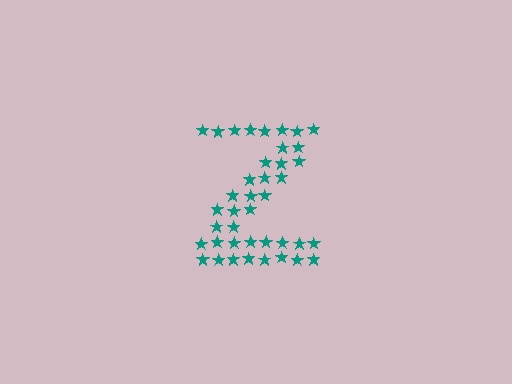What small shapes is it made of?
It is made of small stars.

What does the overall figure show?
The overall figure shows the letter Z.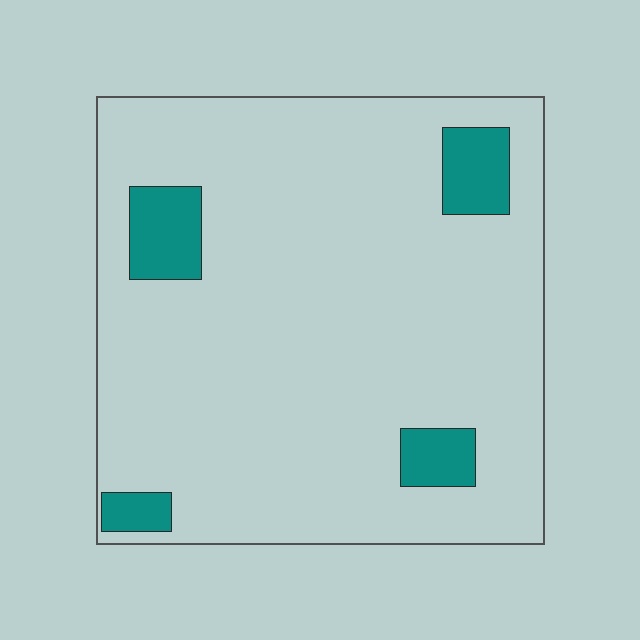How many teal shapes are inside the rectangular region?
4.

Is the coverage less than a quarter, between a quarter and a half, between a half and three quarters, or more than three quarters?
Less than a quarter.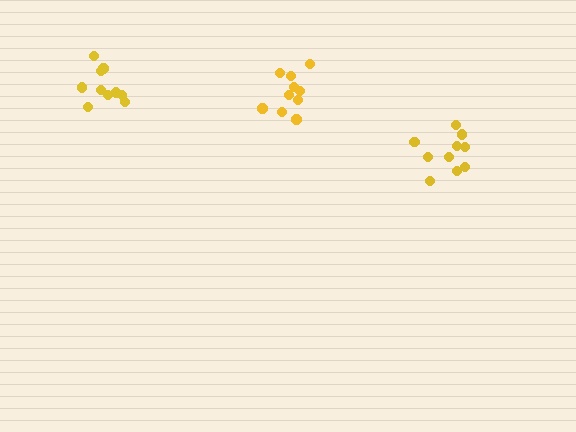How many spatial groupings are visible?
There are 3 spatial groupings.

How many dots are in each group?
Group 1: 10 dots, Group 2: 10 dots, Group 3: 10 dots (30 total).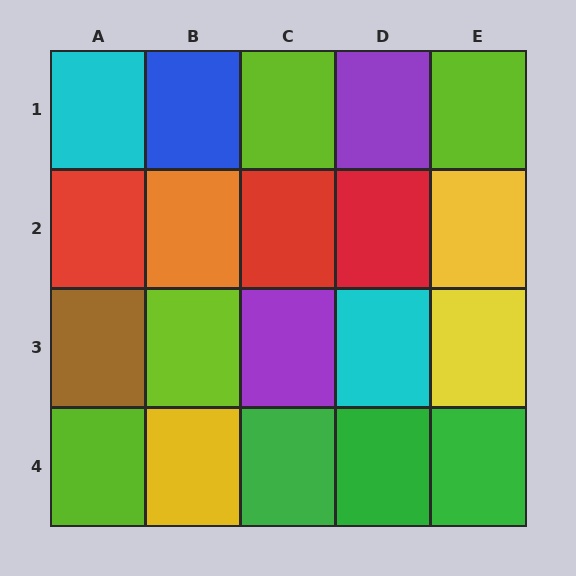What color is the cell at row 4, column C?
Green.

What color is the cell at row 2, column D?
Red.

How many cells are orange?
1 cell is orange.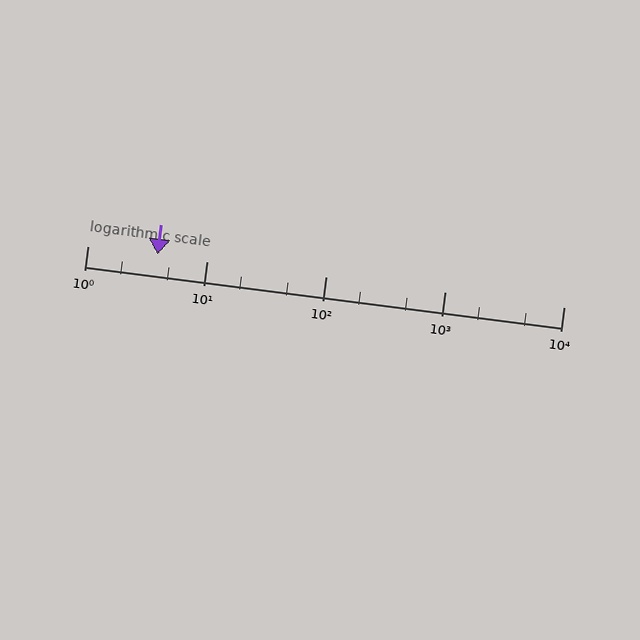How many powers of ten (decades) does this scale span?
The scale spans 4 decades, from 1 to 10000.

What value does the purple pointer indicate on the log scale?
The pointer indicates approximately 3.9.